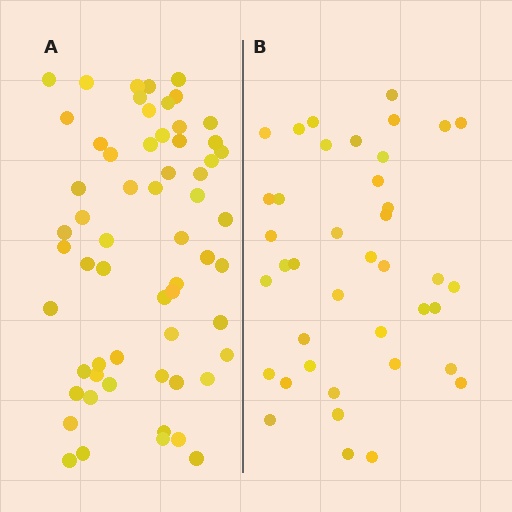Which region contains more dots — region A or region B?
Region A (the left region) has more dots.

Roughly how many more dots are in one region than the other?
Region A has approximately 20 more dots than region B.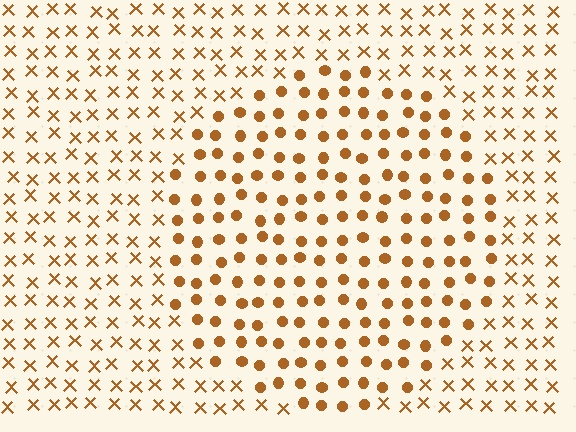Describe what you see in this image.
The image is filled with small brown elements arranged in a uniform grid. A circle-shaped region contains circles, while the surrounding area contains X marks. The boundary is defined purely by the change in element shape.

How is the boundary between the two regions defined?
The boundary is defined by a change in element shape: circles inside vs. X marks outside. All elements share the same color and spacing.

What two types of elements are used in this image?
The image uses circles inside the circle region and X marks outside it.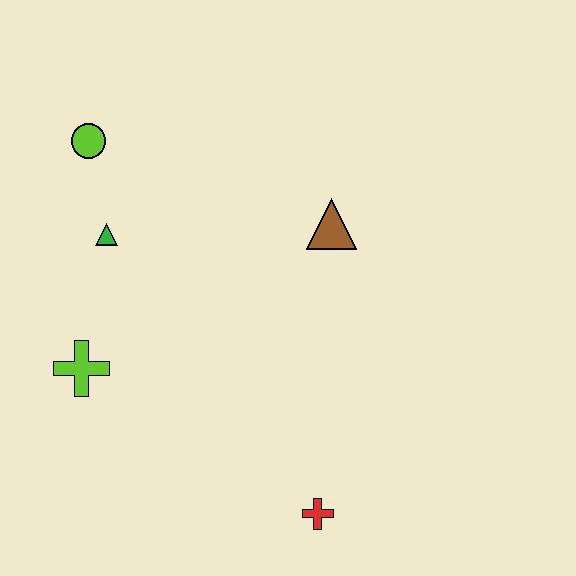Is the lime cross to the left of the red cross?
Yes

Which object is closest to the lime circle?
The green triangle is closest to the lime circle.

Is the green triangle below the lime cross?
No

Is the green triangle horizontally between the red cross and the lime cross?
Yes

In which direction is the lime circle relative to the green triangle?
The lime circle is above the green triangle.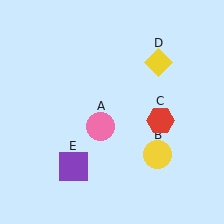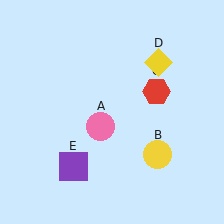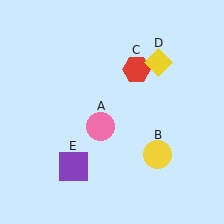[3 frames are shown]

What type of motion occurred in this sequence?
The red hexagon (object C) rotated counterclockwise around the center of the scene.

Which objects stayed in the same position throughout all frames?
Pink circle (object A) and yellow circle (object B) and yellow diamond (object D) and purple square (object E) remained stationary.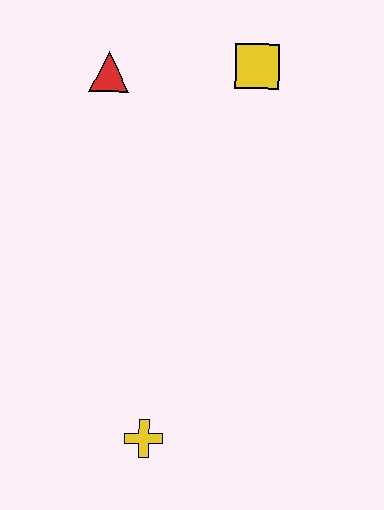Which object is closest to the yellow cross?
The red triangle is closest to the yellow cross.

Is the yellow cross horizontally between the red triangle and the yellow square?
Yes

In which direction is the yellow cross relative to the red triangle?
The yellow cross is below the red triangle.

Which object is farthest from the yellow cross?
The yellow square is farthest from the yellow cross.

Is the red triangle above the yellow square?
No